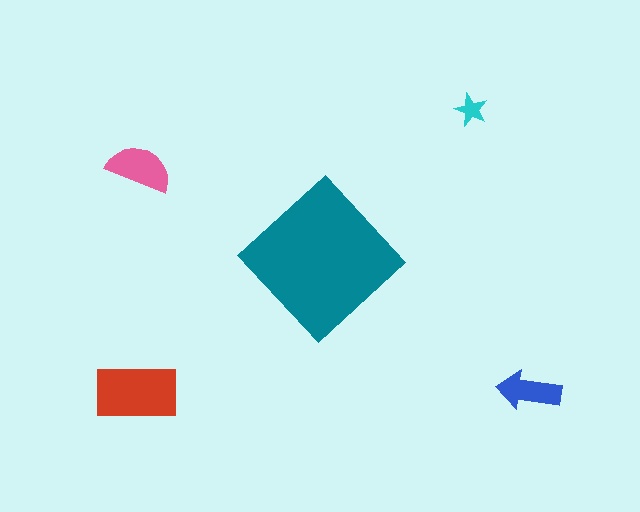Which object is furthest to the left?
The red rectangle is leftmost.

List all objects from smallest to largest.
The cyan star, the blue arrow, the pink semicircle, the red rectangle, the teal diamond.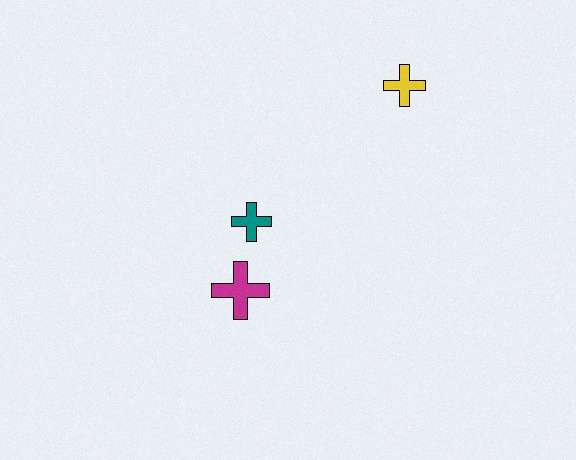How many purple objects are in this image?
There are no purple objects.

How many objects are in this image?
There are 3 objects.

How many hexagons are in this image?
There are no hexagons.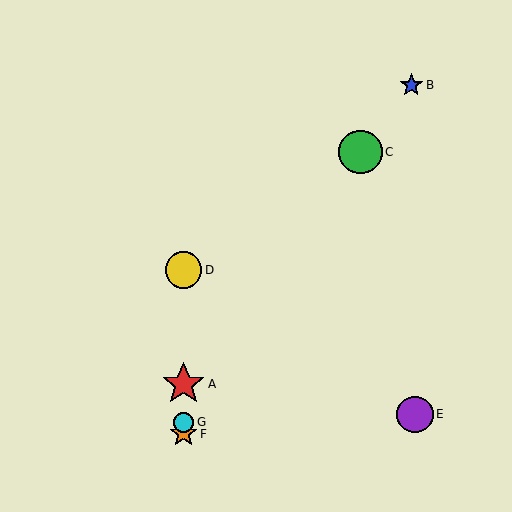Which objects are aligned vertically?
Objects A, D, F, G are aligned vertically.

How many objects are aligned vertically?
4 objects (A, D, F, G) are aligned vertically.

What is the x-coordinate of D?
Object D is at x≈183.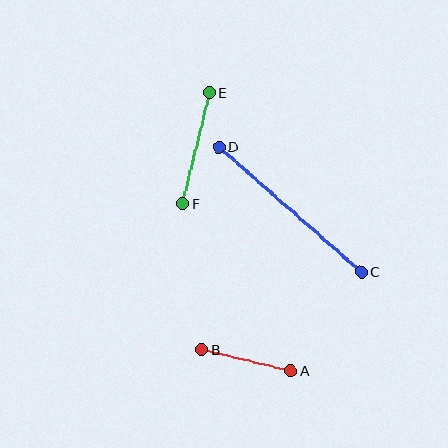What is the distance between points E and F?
The distance is approximately 114 pixels.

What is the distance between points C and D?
The distance is approximately 189 pixels.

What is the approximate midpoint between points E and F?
The midpoint is at approximately (196, 148) pixels.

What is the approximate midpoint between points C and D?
The midpoint is at approximately (290, 209) pixels.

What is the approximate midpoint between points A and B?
The midpoint is at approximately (246, 360) pixels.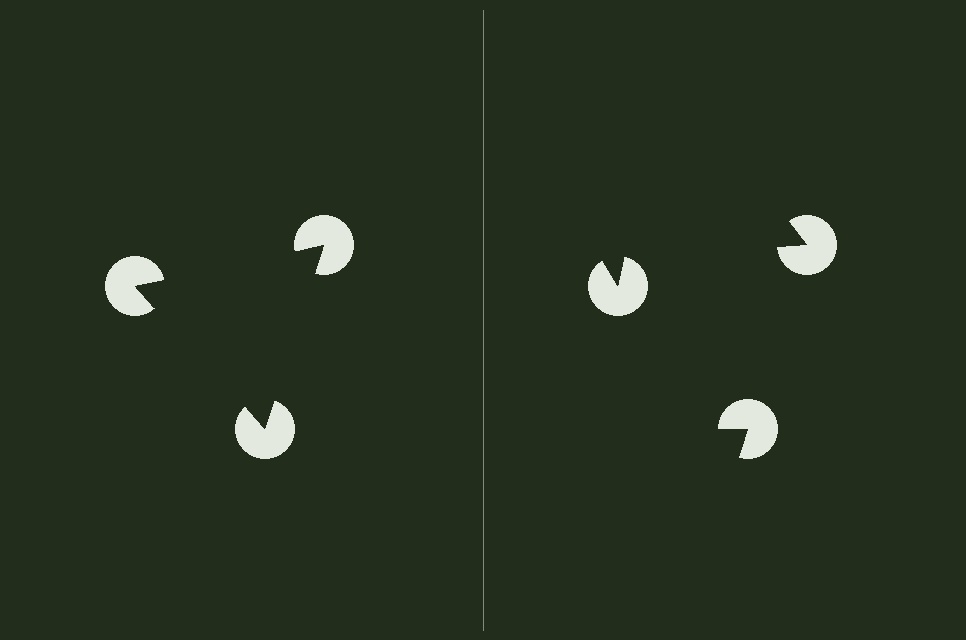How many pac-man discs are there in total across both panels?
6 — 3 on each side.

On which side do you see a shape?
An illusory triangle appears on the left side. On the right side the wedge cuts are rotated, so no coherent shape forms.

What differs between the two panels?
The pac-man discs are positioned identically on both sides; only the wedge orientations differ. On the left they align to a triangle; on the right they are misaligned.